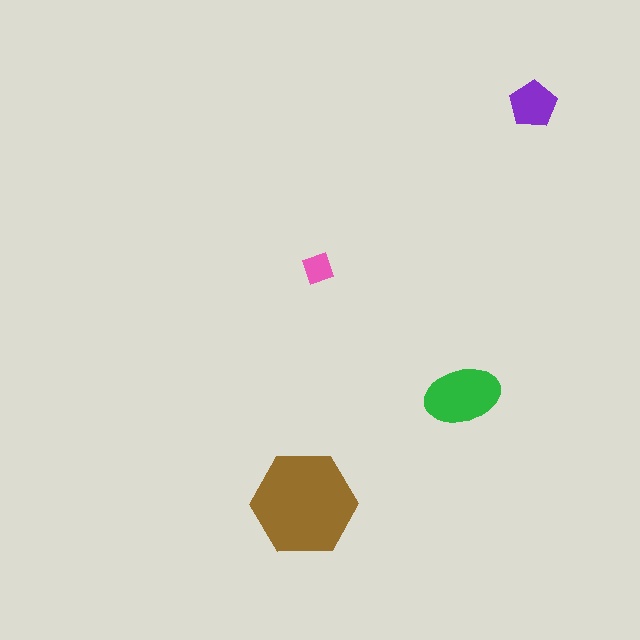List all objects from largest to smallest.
The brown hexagon, the green ellipse, the purple pentagon, the pink diamond.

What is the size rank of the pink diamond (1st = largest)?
4th.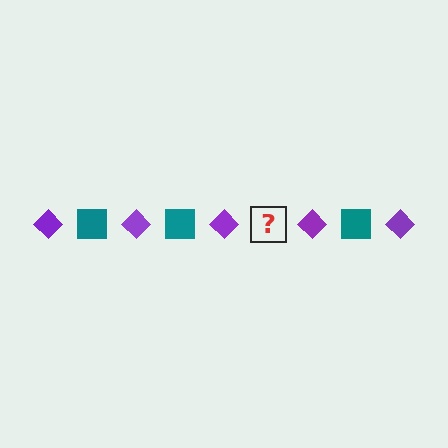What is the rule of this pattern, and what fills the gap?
The rule is that the pattern alternates between purple diamond and teal square. The gap should be filled with a teal square.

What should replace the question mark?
The question mark should be replaced with a teal square.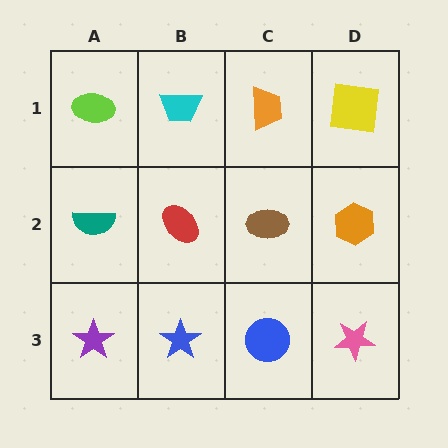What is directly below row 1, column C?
A brown ellipse.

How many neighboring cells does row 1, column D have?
2.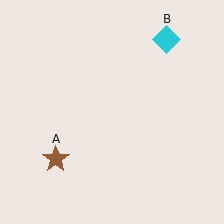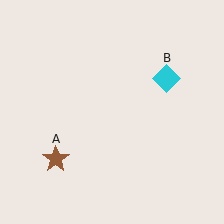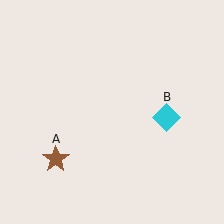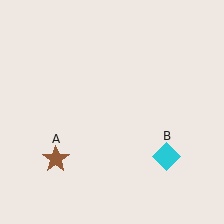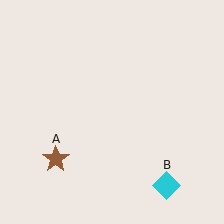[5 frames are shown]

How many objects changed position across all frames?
1 object changed position: cyan diamond (object B).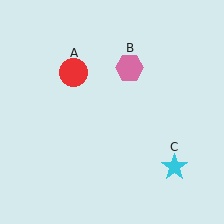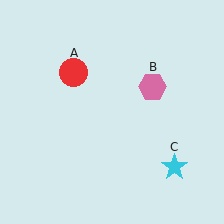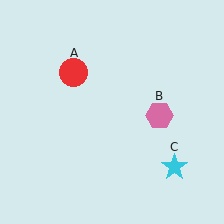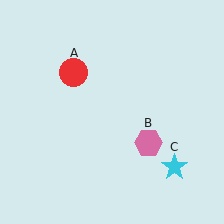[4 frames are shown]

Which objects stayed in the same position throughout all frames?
Red circle (object A) and cyan star (object C) remained stationary.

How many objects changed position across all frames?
1 object changed position: pink hexagon (object B).